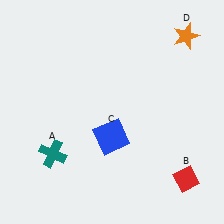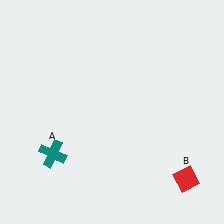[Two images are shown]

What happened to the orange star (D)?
The orange star (D) was removed in Image 2. It was in the top-right area of Image 1.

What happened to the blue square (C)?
The blue square (C) was removed in Image 2. It was in the bottom-left area of Image 1.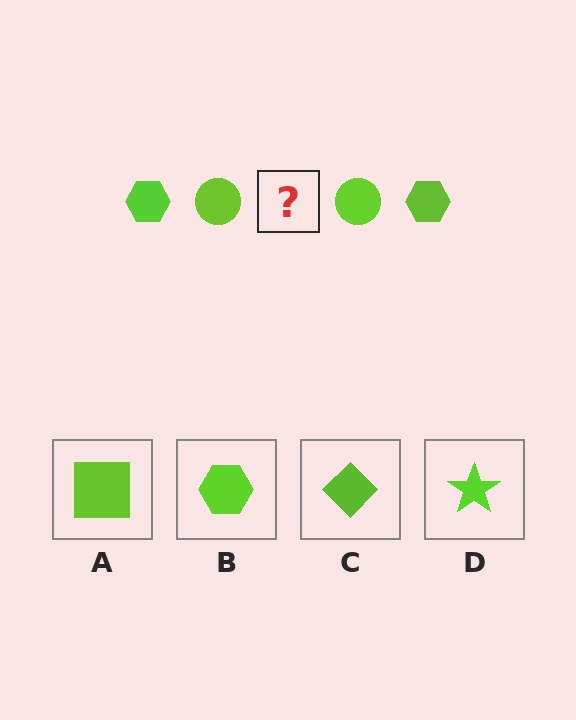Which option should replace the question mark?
Option B.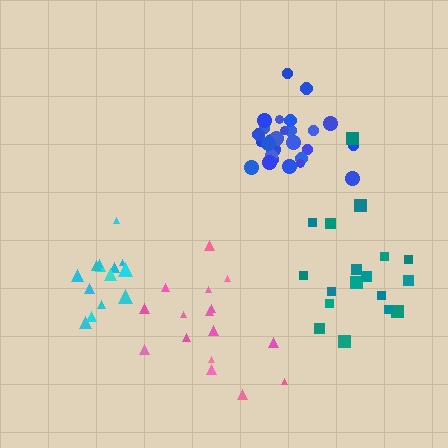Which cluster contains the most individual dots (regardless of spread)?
Blue (28).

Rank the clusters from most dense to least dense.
blue, cyan, pink, teal.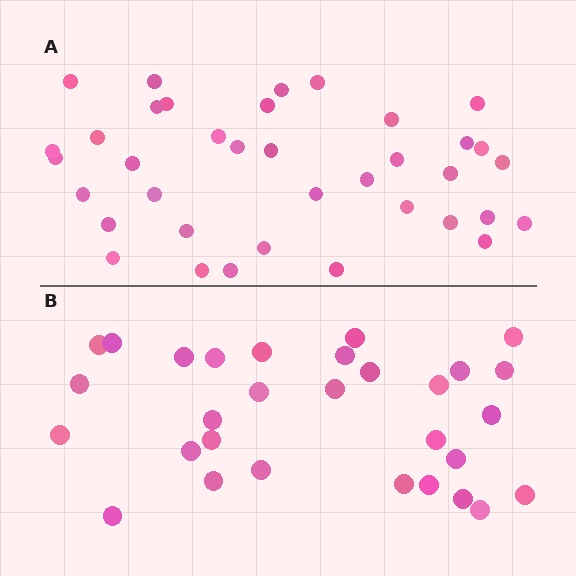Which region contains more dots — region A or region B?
Region A (the top region) has more dots.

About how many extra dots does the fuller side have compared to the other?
Region A has roughly 8 or so more dots than region B.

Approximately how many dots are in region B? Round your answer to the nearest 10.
About 30 dots.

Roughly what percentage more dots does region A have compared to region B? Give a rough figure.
About 25% more.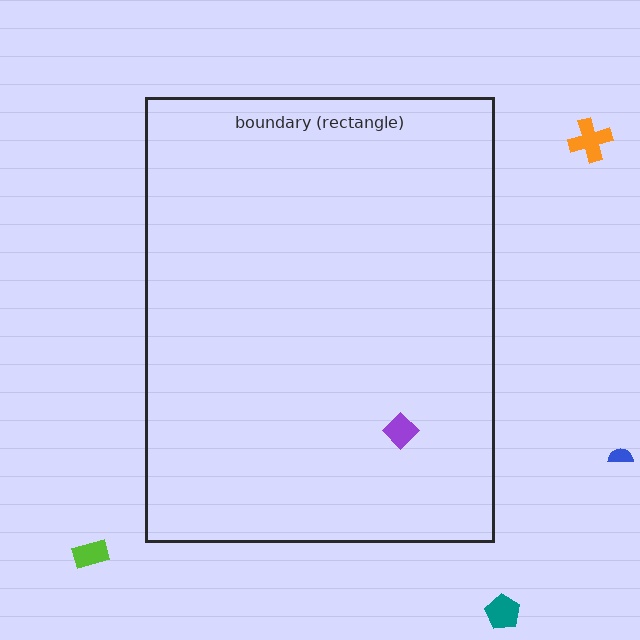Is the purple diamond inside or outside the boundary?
Inside.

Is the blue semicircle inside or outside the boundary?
Outside.